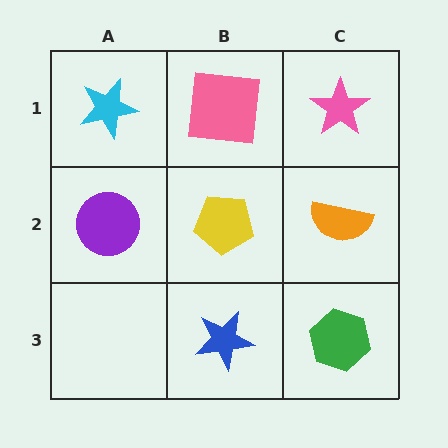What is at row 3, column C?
A green hexagon.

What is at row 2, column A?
A purple circle.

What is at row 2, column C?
An orange semicircle.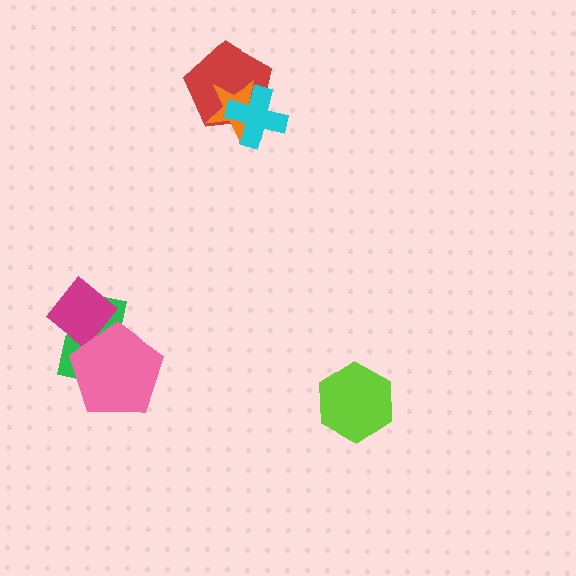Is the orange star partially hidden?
Yes, it is partially covered by another shape.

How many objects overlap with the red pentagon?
2 objects overlap with the red pentagon.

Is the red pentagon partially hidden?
Yes, it is partially covered by another shape.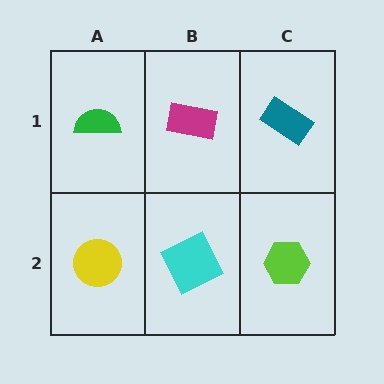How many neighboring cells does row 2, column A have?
2.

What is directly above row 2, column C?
A teal rectangle.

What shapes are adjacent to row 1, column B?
A cyan square (row 2, column B), a green semicircle (row 1, column A), a teal rectangle (row 1, column C).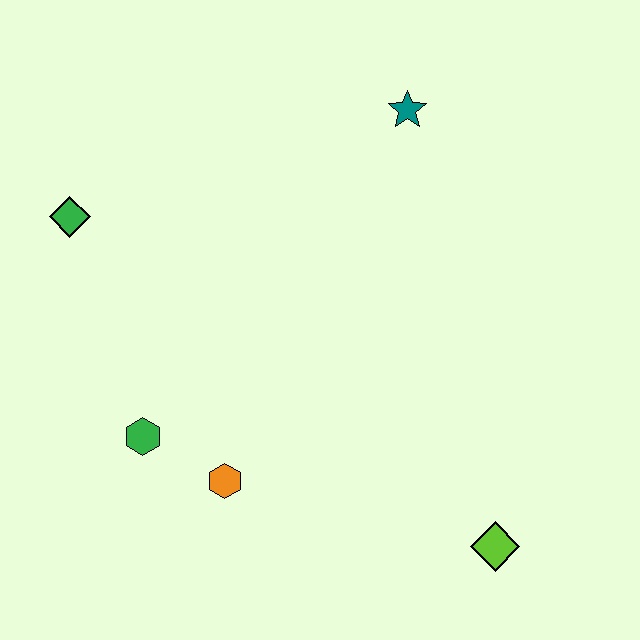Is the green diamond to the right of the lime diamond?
No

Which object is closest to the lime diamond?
The orange hexagon is closest to the lime diamond.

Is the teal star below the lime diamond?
No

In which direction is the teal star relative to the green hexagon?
The teal star is above the green hexagon.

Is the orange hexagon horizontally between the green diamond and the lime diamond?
Yes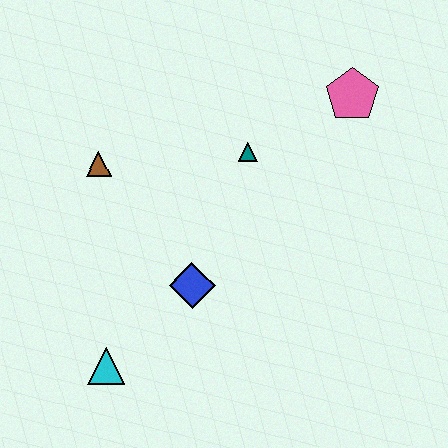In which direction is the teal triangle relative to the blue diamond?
The teal triangle is above the blue diamond.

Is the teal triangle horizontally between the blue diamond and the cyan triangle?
No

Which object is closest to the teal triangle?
The pink pentagon is closest to the teal triangle.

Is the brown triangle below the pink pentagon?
Yes